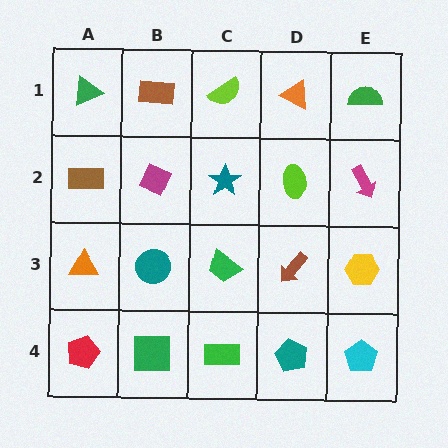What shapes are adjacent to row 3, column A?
A brown rectangle (row 2, column A), a red pentagon (row 4, column A), a teal circle (row 3, column B).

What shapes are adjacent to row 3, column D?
A lime ellipse (row 2, column D), a teal pentagon (row 4, column D), a green trapezoid (row 3, column C), a yellow hexagon (row 3, column E).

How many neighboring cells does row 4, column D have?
3.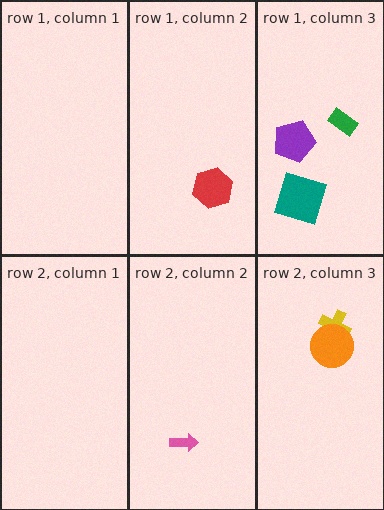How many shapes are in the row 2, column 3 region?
2.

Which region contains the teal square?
The row 1, column 3 region.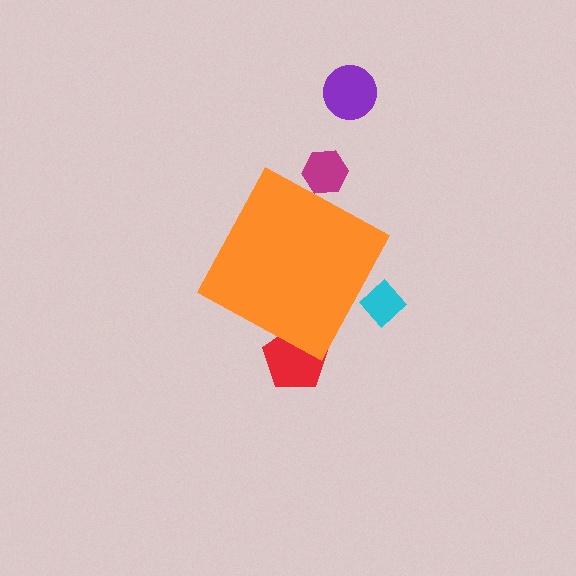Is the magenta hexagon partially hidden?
Yes, the magenta hexagon is partially hidden behind the orange diamond.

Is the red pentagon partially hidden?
Yes, the red pentagon is partially hidden behind the orange diamond.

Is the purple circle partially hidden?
No, the purple circle is fully visible.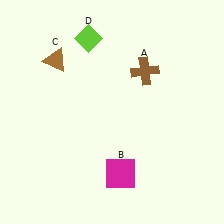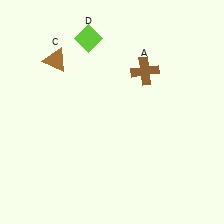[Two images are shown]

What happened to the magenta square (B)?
The magenta square (B) was removed in Image 2. It was in the bottom-right area of Image 1.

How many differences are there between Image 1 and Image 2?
There is 1 difference between the two images.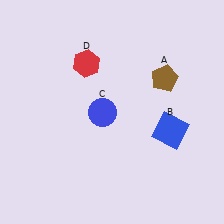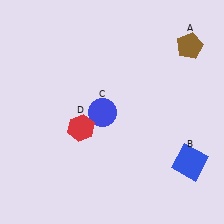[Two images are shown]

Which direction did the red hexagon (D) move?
The red hexagon (D) moved down.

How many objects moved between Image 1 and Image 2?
3 objects moved between the two images.